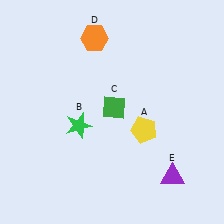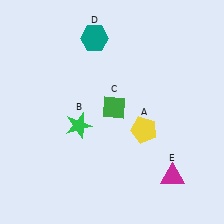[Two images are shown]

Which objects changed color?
D changed from orange to teal. E changed from purple to magenta.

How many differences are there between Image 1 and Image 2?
There are 2 differences between the two images.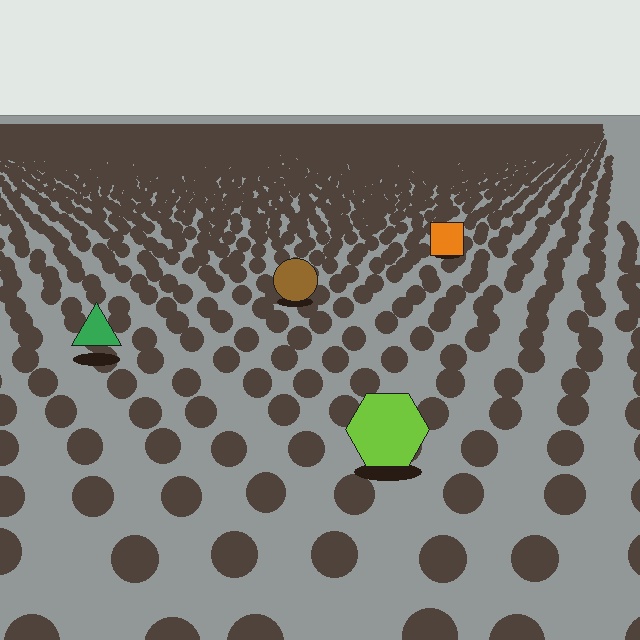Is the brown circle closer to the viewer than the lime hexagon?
No. The lime hexagon is closer — you can tell from the texture gradient: the ground texture is coarser near it.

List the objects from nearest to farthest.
From nearest to farthest: the lime hexagon, the green triangle, the brown circle, the orange square.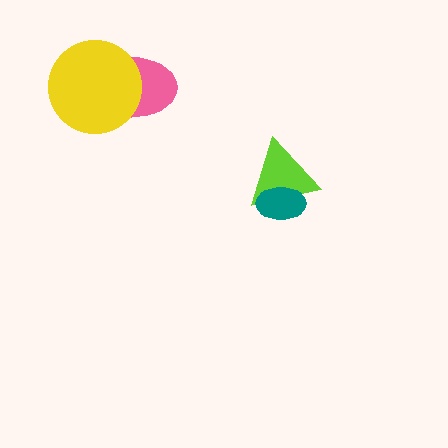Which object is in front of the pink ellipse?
The yellow circle is in front of the pink ellipse.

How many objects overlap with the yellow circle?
1 object overlaps with the yellow circle.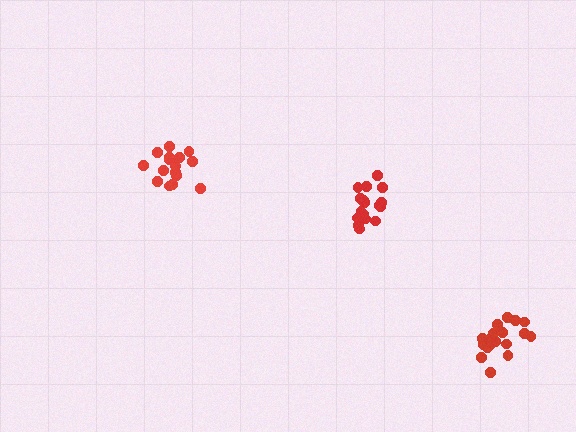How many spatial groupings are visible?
There are 3 spatial groupings.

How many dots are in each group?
Group 1: 16 dots, Group 2: 17 dots, Group 3: 20 dots (53 total).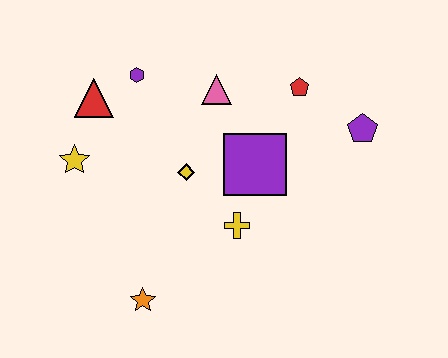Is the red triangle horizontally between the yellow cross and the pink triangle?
No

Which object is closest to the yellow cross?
The purple square is closest to the yellow cross.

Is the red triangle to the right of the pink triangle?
No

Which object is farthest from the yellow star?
The purple pentagon is farthest from the yellow star.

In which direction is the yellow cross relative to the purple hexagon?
The yellow cross is below the purple hexagon.